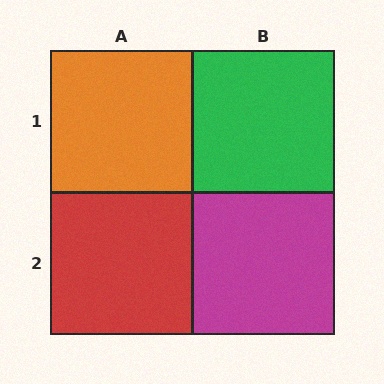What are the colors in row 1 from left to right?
Orange, green.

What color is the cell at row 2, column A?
Red.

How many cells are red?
1 cell is red.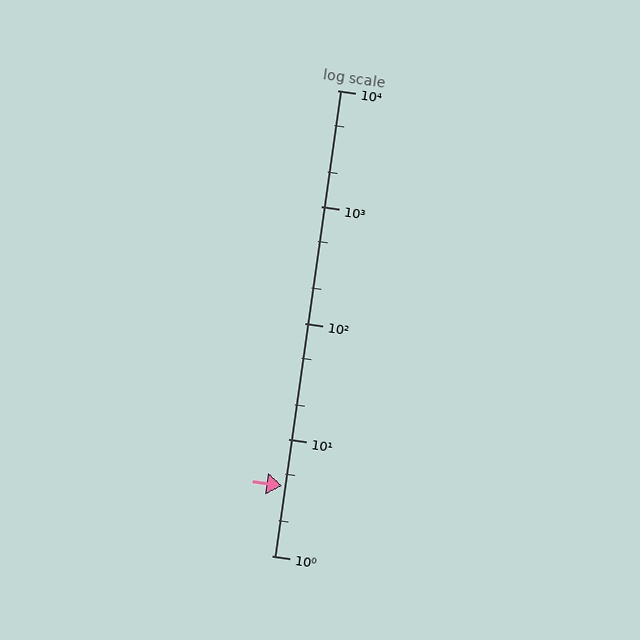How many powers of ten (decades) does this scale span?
The scale spans 4 decades, from 1 to 10000.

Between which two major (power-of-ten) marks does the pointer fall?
The pointer is between 1 and 10.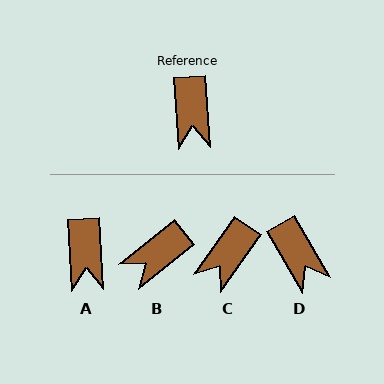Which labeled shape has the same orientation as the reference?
A.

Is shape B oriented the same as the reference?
No, it is off by about 55 degrees.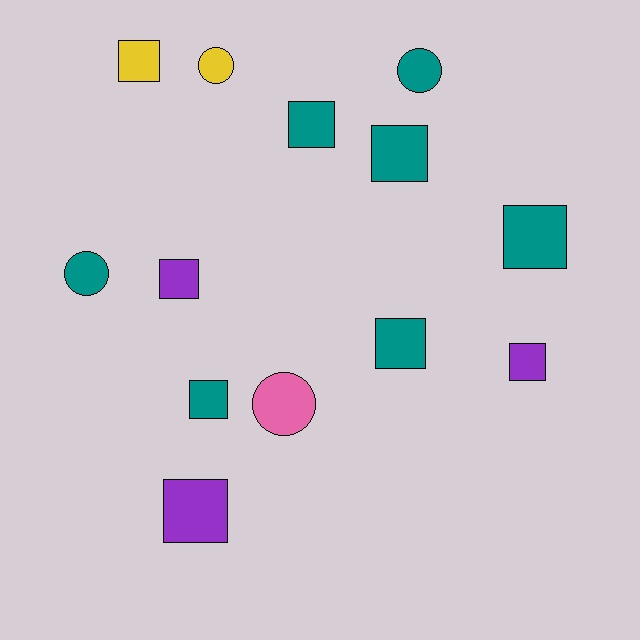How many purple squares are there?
There are 3 purple squares.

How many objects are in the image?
There are 13 objects.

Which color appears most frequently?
Teal, with 7 objects.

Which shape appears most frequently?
Square, with 9 objects.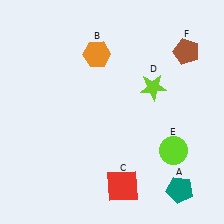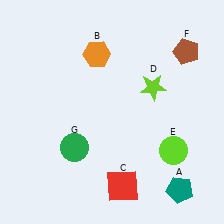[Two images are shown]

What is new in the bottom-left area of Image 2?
A green circle (G) was added in the bottom-left area of Image 2.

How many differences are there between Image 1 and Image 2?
There is 1 difference between the two images.